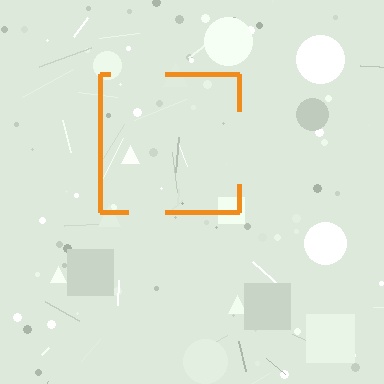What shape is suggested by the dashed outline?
The dashed outline suggests a square.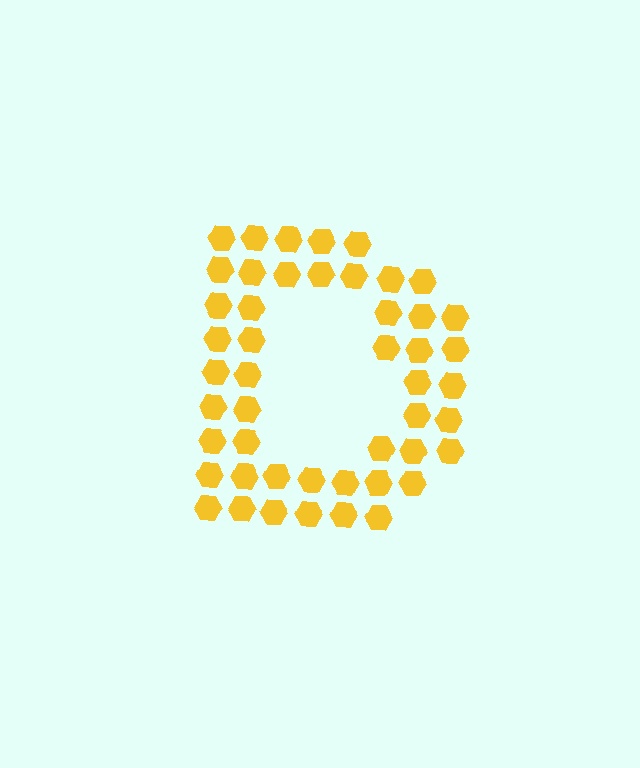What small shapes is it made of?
It is made of small hexagons.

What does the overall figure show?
The overall figure shows the letter D.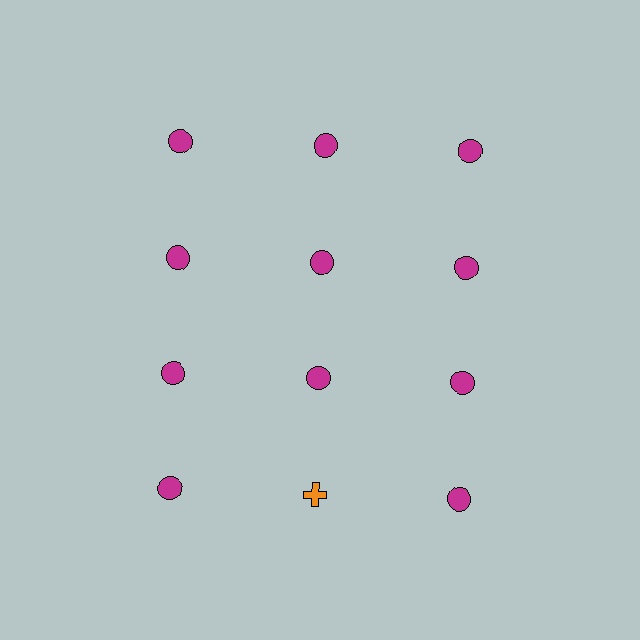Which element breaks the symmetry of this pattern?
The orange cross in the fourth row, second from left column breaks the symmetry. All other shapes are magenta circles.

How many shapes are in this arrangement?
There are 12 shapes arranged in a grid pattern.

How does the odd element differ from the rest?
It differs in both color (orange instead of magenta) and shape (cross instead of circle).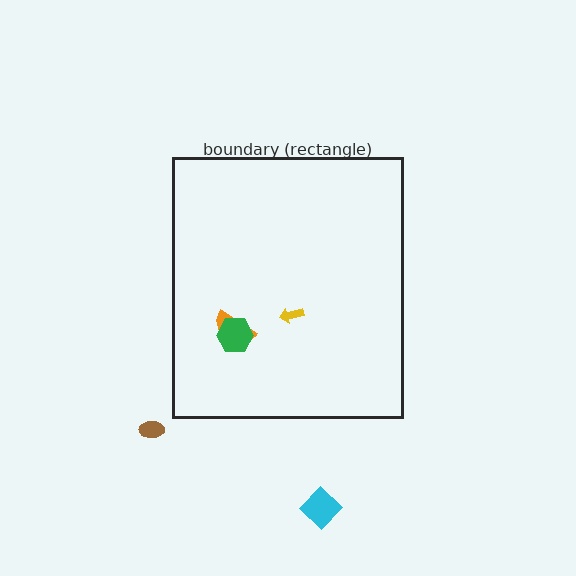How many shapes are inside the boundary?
3 inside, 2 outside.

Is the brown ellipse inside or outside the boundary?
Outside.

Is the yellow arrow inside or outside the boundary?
Inside.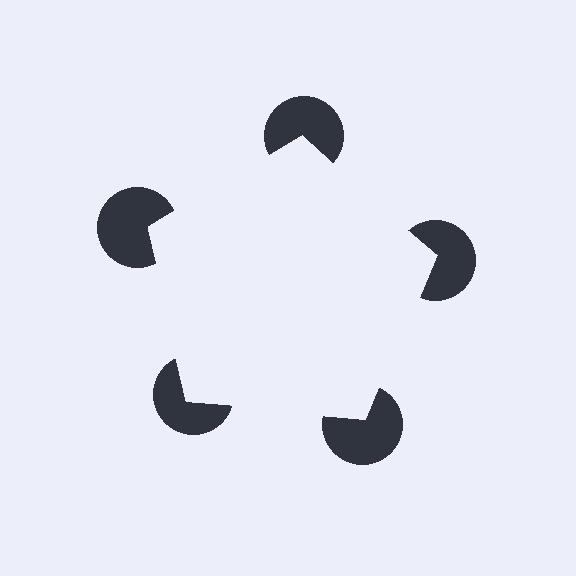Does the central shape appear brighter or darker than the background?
It typically appears slightly brighter than the background, even though no actual brightness change is drawn.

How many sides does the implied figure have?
5 sides.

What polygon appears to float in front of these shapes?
An illusory pentagon — its edges are inferred from the aligned wedge cuts in the pac-man discs, not physically drawn.